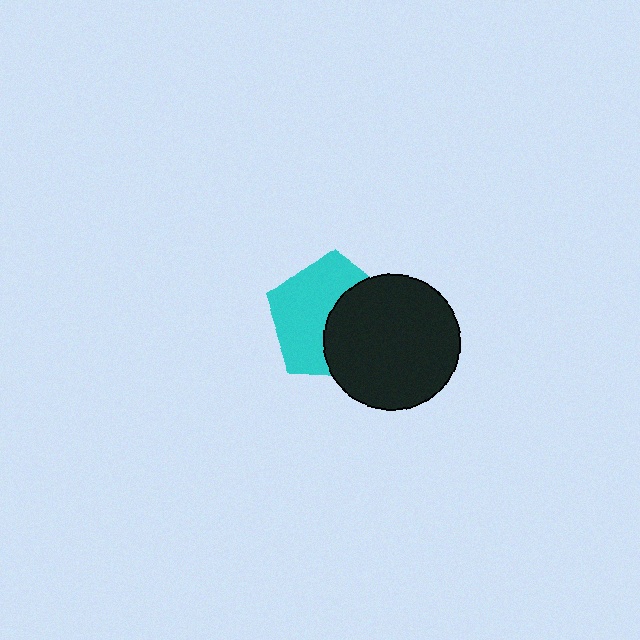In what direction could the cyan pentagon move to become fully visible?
The cyan pentagon could move left. That would shift it out from behind the black circle entirely.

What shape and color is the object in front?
The object in front is a black circle.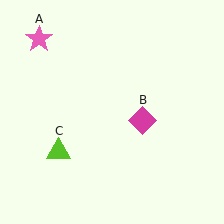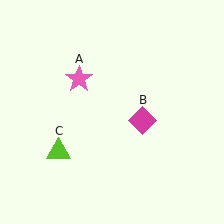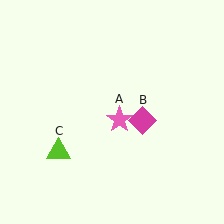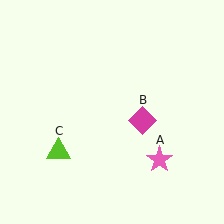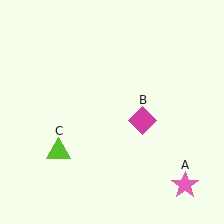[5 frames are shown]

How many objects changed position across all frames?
1 object changed position: pink star (object A).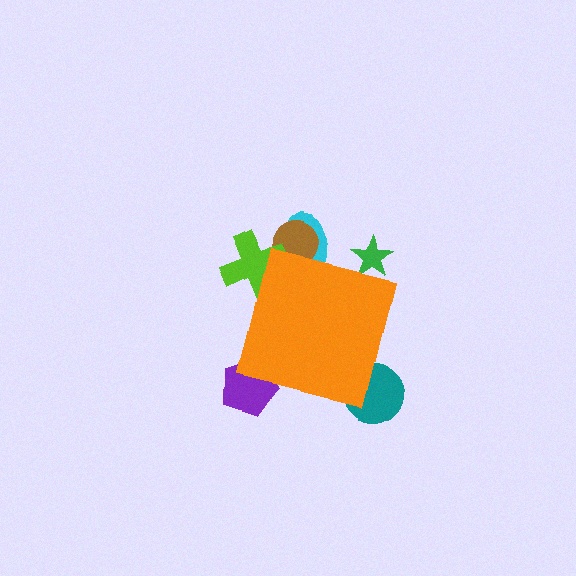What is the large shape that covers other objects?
An orange square.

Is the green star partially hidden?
Yes, the green star is partially hidden behind the orange square.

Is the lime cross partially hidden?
Yes, the lime cross is partially hidden behind the orange square.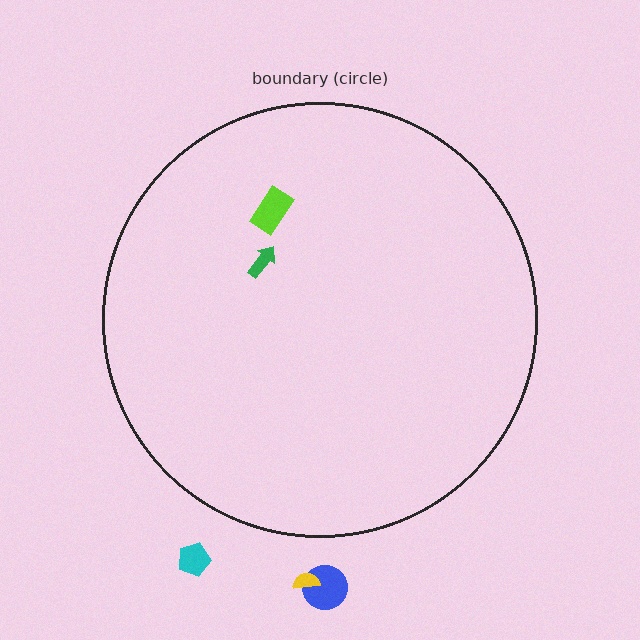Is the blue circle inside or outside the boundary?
Outside.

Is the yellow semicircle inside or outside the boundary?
Outside.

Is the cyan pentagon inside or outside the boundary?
Outside.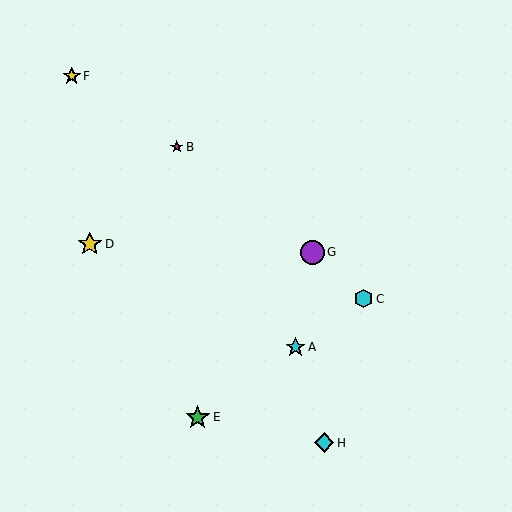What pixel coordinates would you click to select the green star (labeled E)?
Click at (198, 417) to select the green star E.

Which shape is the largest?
The green star (labeled E) is the largest.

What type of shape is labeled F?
Shape F is a yellow star.